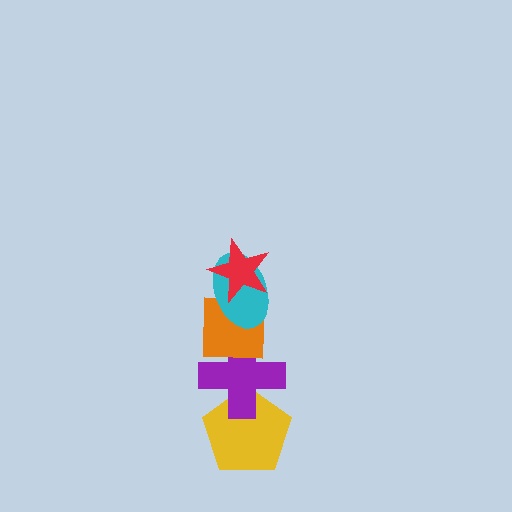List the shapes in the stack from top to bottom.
From top to bottom: the red star, the cyan ellipse, the orange square, the purple cross, the yellow pentagon.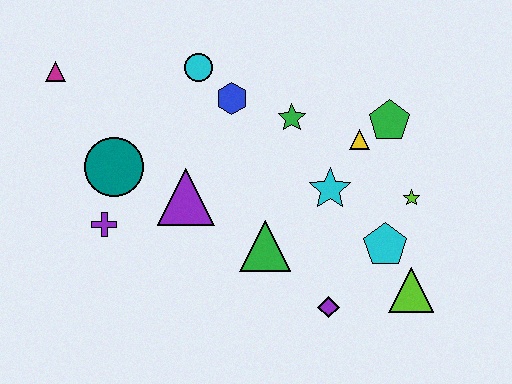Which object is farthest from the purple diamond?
The magenta triangle is farthest from the purple diamond.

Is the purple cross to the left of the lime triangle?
Yes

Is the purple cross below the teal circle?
Yes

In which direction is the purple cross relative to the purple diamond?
The purple cross is to the left of the purple diamond.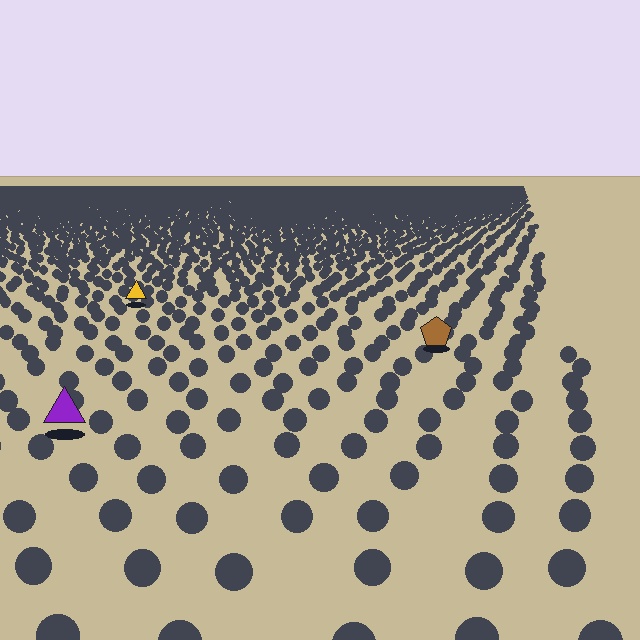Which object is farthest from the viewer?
The yellow triangle is farthest from the viewer. It appears smaller and the ground texture around it is denser.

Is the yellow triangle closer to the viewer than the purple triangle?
No. The purple triangle is closer — you can tell from the texture gradient: the ground texture is coarser near it.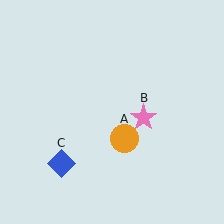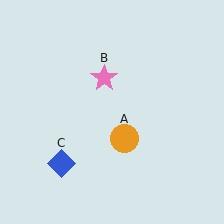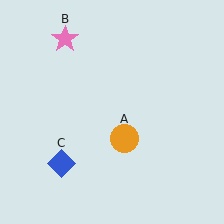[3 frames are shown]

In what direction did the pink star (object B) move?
The pink star (object B) moved up and to the left.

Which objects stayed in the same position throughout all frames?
Orange circle (object A) and blue diamond (object C) remained stationary.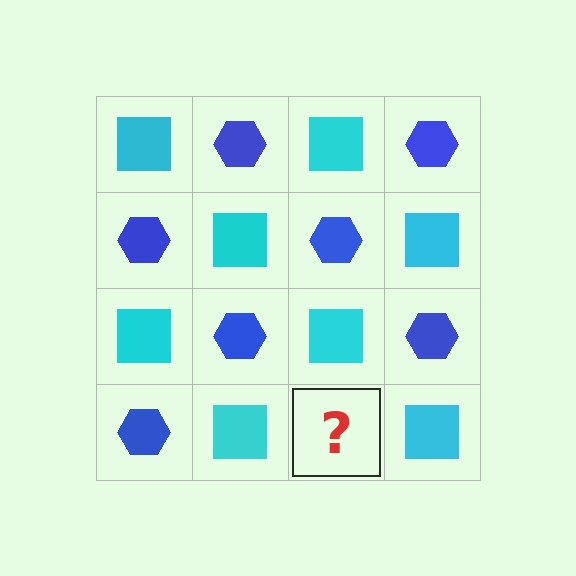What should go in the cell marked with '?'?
The missing cell should contain a blue hexagon.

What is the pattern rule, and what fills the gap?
The rule is that it alternates cyan square and blue hexagon in a checkerboard pattern. The gap should be filled with a blue hexagon.